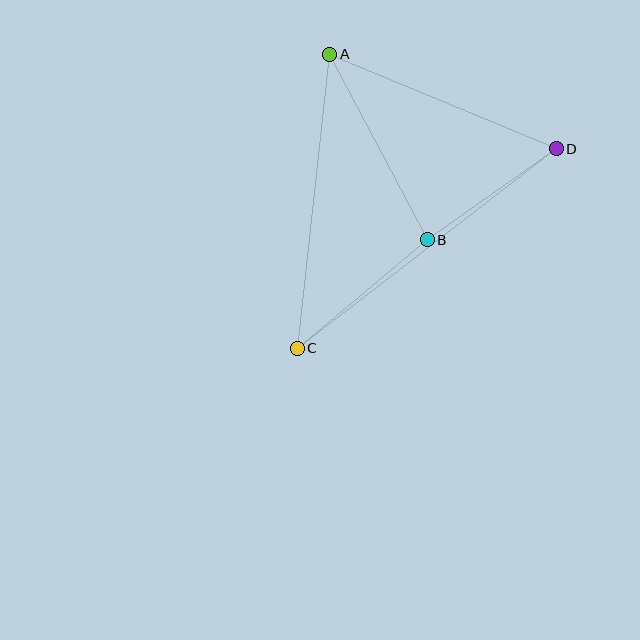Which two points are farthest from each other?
Points C and D are farthest from each other.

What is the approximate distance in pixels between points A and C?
The distance between A and C is approximately 296 pixels.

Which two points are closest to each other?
Points B and D are closest to each other.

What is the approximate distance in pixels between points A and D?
The distance between A and D is approximately 245 pixels.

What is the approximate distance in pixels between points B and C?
The distance between B and C is approximately 169 pixels.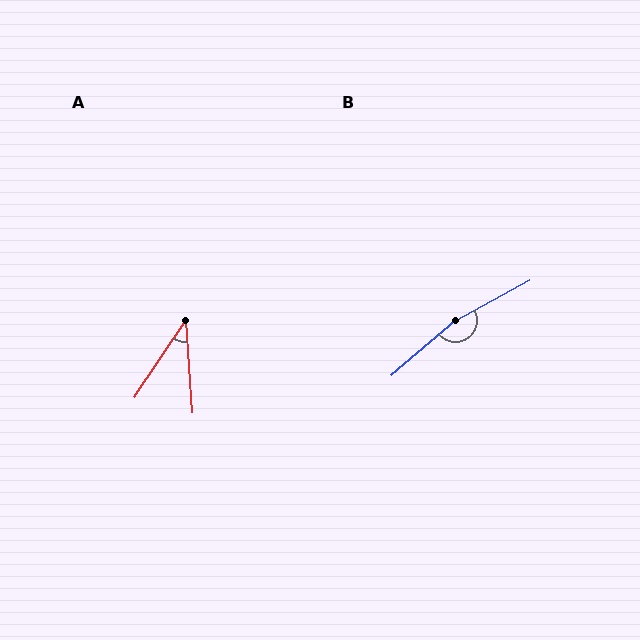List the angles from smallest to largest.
A (38°), B (168°).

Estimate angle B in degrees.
Approximately 168 degrees.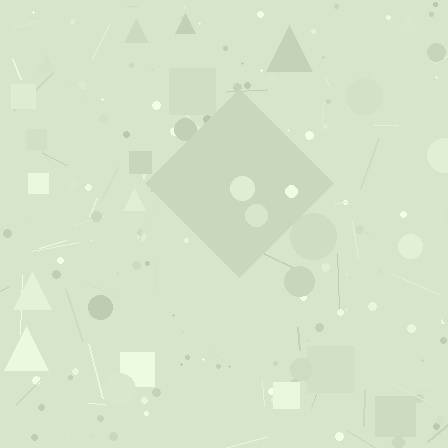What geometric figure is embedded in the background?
A diamond is embedded in the background.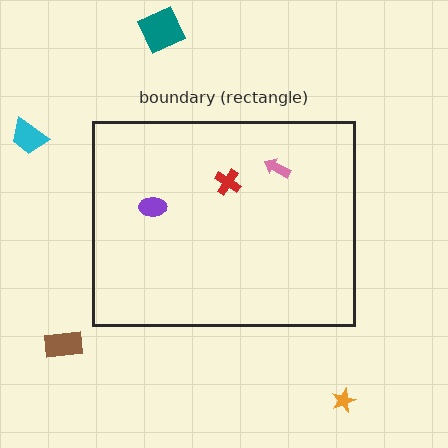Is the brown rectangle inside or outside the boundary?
Outside.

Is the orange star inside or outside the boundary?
Outside.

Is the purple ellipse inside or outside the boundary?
Inside.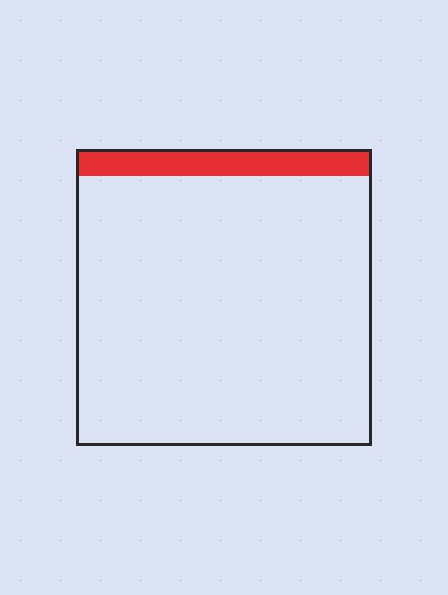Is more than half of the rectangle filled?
No.